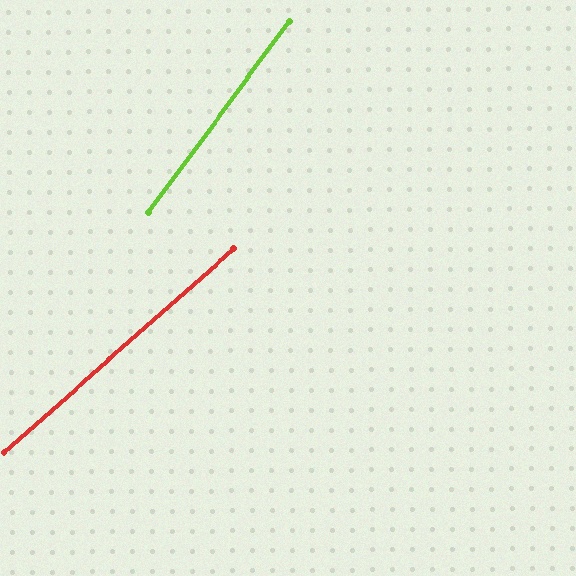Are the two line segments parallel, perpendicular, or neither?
Neither parallel nor perpendicular — they differ by about 12°.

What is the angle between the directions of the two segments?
Approximately 12 degrees.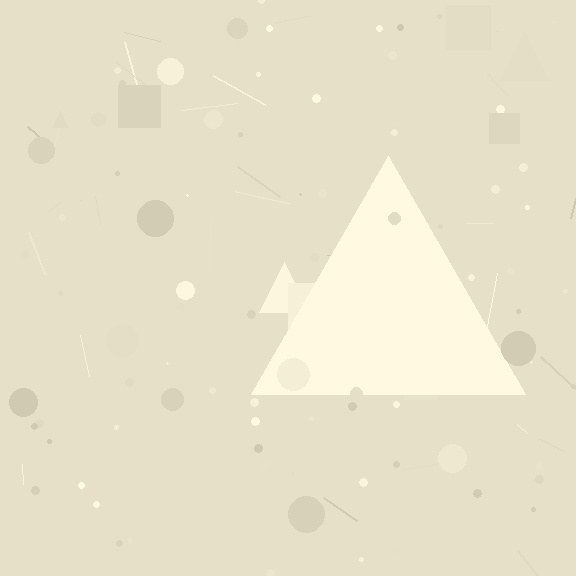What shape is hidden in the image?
A triangle is hidden in the image.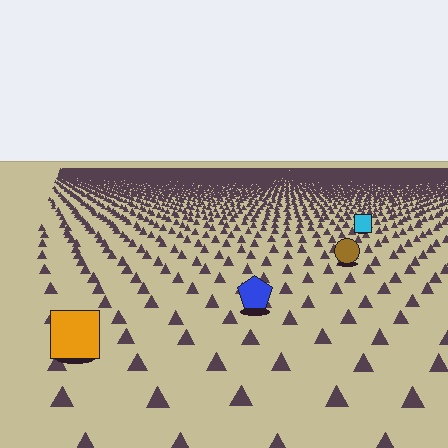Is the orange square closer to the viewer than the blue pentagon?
Yes. The orange square is closer — you can tell from the texture gradient: the ground texture is coarser near it.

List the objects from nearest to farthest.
From nearest to farthest: the orange square, the blue pentagon, the brown circle, the cyan square.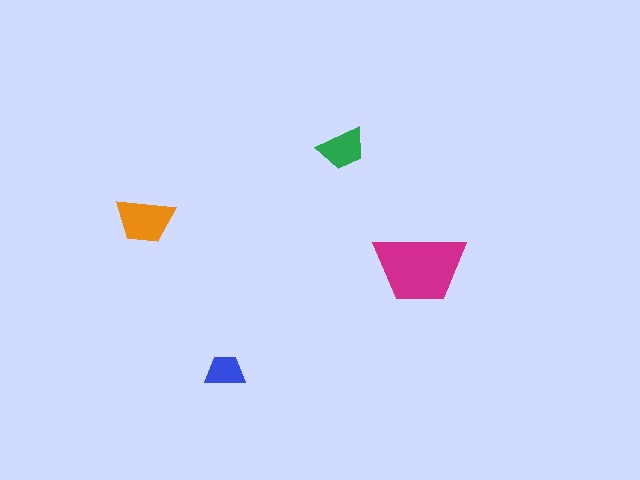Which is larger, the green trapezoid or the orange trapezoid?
The orange one.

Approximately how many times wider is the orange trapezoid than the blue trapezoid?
About 1.5 times wider.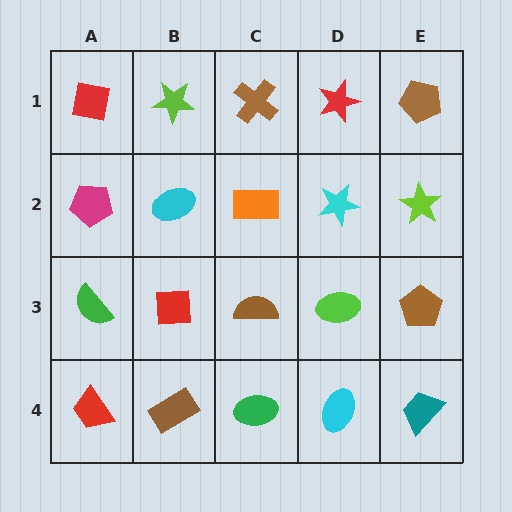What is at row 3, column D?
A lime ellipse.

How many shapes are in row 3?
5 shapes.